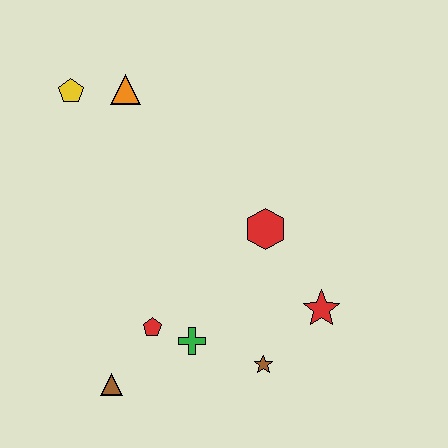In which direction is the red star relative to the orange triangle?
The red star is below the orange triangle.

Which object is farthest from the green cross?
The yellow pentagon is farthest from the green cross.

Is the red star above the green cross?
Yes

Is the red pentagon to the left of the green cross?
Yes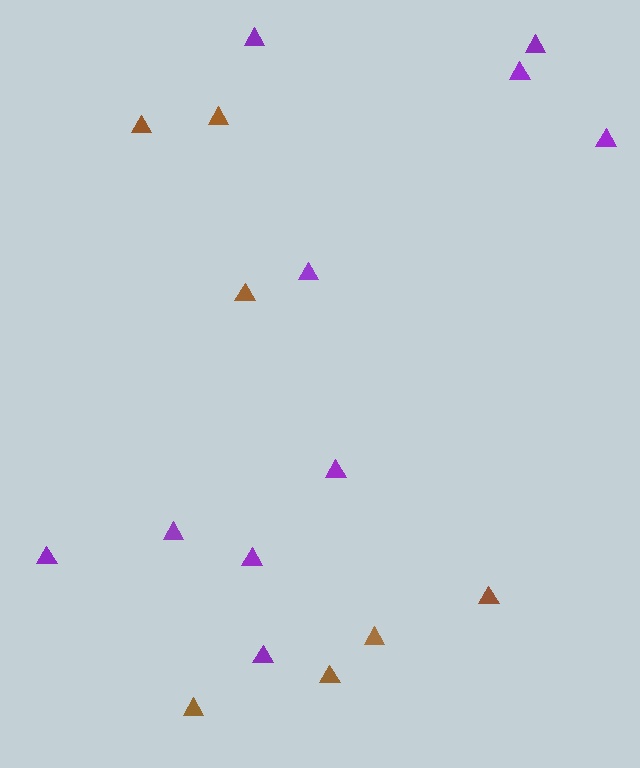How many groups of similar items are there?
There are 2 groups: one group of purple triangles (10) and one group of brown triangles (7).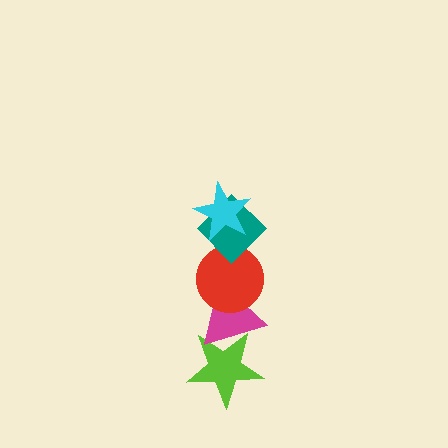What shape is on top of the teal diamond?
The cyan star is on top of the teal diamond.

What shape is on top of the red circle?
The teal diamond is on top of the red circle.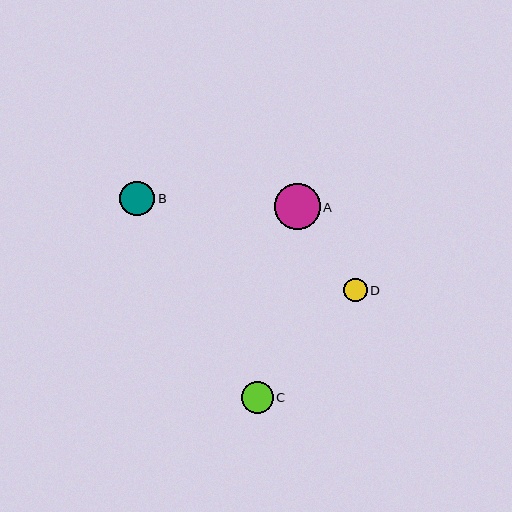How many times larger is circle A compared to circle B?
Circle A is approximately 1.3 times the size of circle B.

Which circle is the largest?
Circle A is the largest with a size of approximately 46 pixels.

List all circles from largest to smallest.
From largest to smallest: A, B, C, D.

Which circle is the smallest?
Circle D is the smallest with a size of approximately 23 pixels.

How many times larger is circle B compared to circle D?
Circle B is approximately 1.5 times the size of circle D.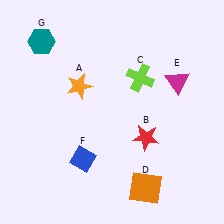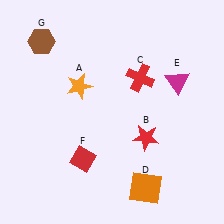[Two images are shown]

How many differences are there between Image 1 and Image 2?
There are 3 differences between the two images.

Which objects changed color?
C changed from lime to red. F changed from blue to red. G changed from teal to brown.